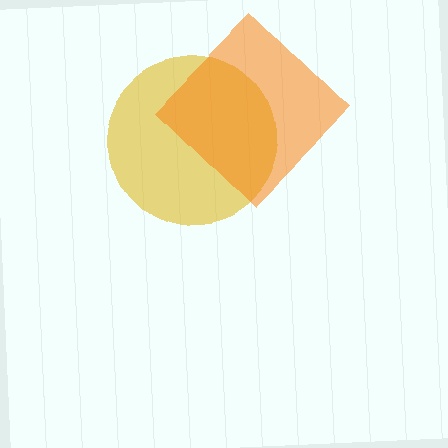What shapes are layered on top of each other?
The layered shapes are: a yellow circle, an orange diamond.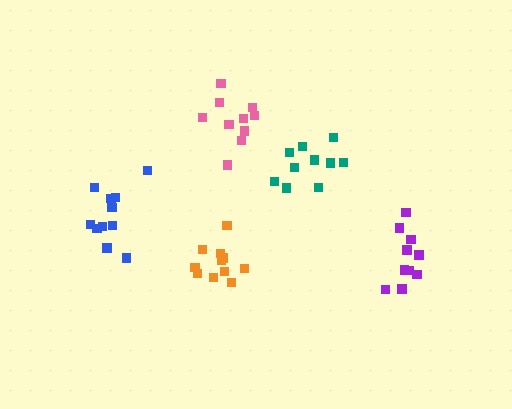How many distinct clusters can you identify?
There are 5 distinct clusters.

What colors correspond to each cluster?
The clusters are colored: orange, blue, purple, teal, pink.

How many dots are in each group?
Group 1: 11 dots, Group 2: 11 dots, Group 3: 10 dots, Group 4: 10 dots, Group 5: 10 dots (52 total).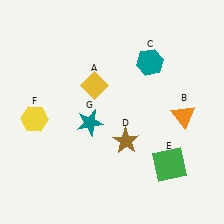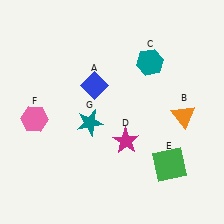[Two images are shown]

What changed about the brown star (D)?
In Image 1, D is brown. In Image 2, it changed to magenta.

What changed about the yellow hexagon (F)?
In Image 1, F is yellow. In Image 2, it changed to pink.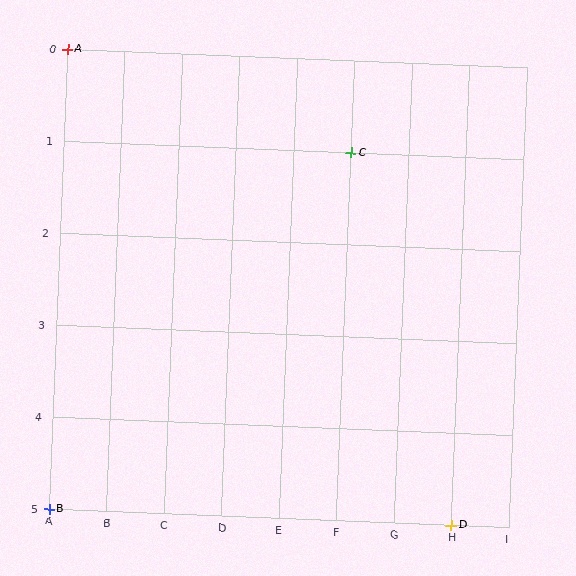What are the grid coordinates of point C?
Point C is at grid coordinates (F, 1).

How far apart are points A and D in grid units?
Points A and D are 7 columns and 5 rows apart (about 8.6 grid units diagonally).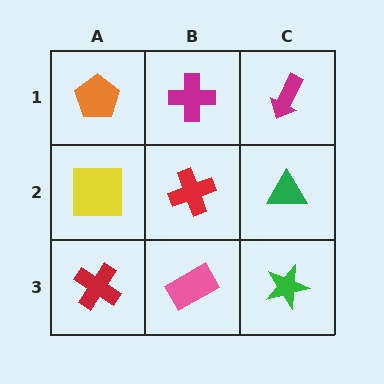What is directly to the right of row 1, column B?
A magenta arrow.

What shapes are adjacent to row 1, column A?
A yellow square (row 2, column A), a magenta cross (row 1, column B).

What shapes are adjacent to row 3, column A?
A yellow square (row 2, column A), a pink rectangle (row 3, column B).